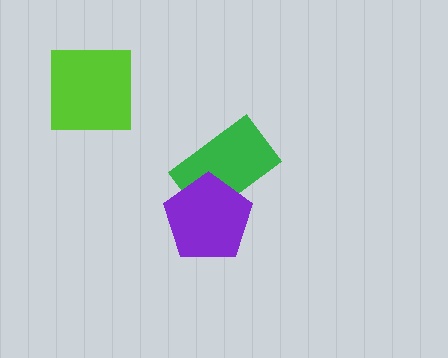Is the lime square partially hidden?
No, no other shape covers it.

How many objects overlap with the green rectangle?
1 object overlaps with the green rectangle.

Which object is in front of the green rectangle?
The purple pentagon is in front of the green rectangle.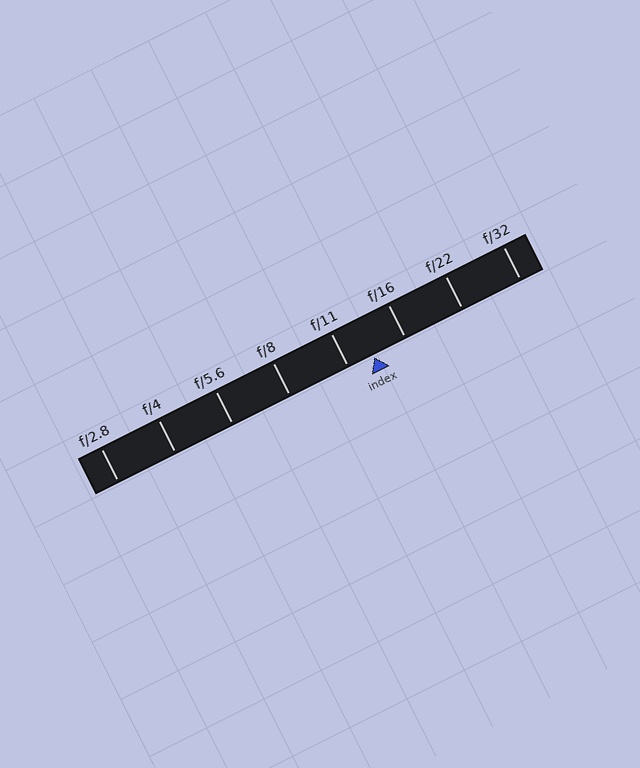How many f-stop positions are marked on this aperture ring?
There are 8 f-stop positions marked.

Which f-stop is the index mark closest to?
The index mark is closest to f/11.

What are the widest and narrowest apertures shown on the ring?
The widest aperture shown is f/2.8 and the narrowest is f/32.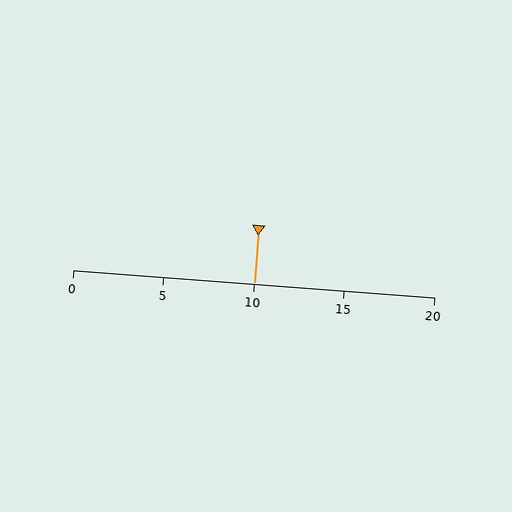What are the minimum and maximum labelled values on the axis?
The axis runs from 0 to 20.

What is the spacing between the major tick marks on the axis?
The major ticks are spaced 5 apart.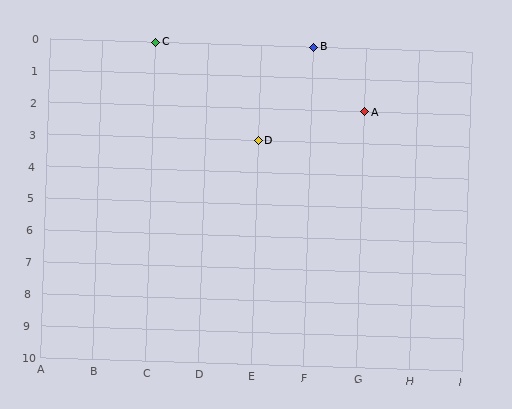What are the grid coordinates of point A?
Point A is at grid coordinates (G, 2).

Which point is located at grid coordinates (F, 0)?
Point B is at (F, 0).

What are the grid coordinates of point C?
Point C is at grid coordinates (C, 0).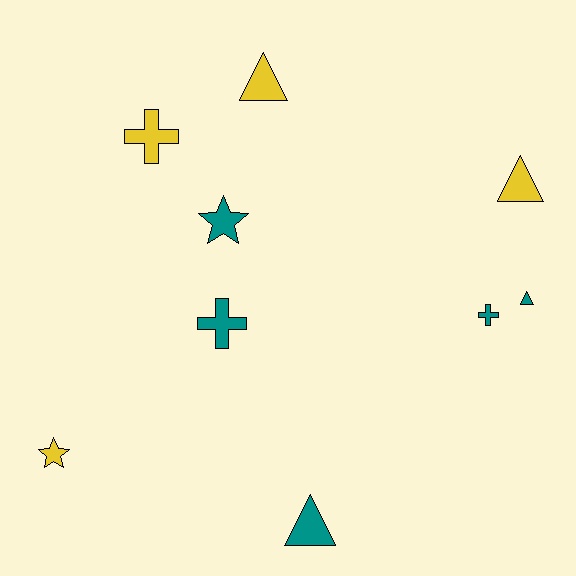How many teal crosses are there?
There are 2 teal crosses.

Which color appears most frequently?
Teal, with 5 objects.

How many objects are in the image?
There are 9 objects.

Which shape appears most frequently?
Triangle, with 4 objects.